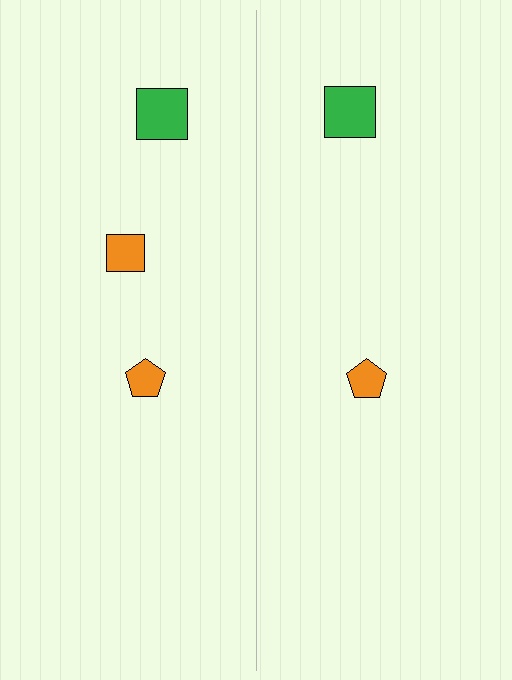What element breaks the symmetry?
A orange square is missing from the right side.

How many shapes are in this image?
There are 5 shapes in this image.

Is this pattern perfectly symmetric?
No, the pattern is not perfectly symmetric. A orange square is missing from the right side.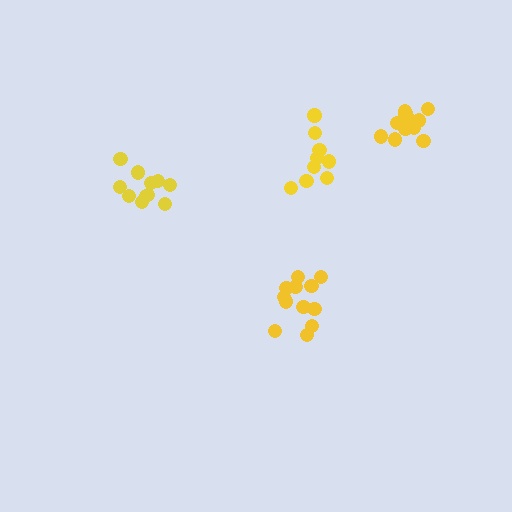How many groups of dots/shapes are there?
There are 4 groups.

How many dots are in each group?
Group 1: 11 dots, Group 2: 9 dots, Group 3: 12 dots, Group 4: 12 dots (44 total).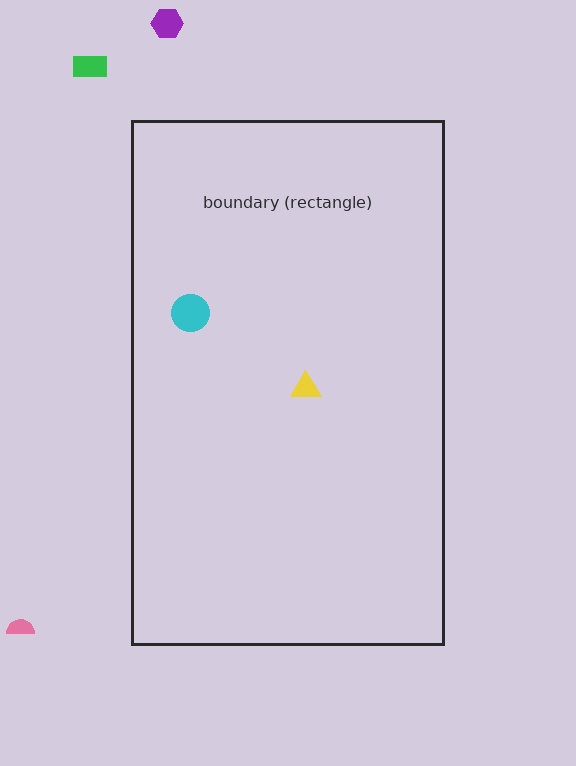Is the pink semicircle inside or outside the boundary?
Outside.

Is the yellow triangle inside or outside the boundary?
Inside.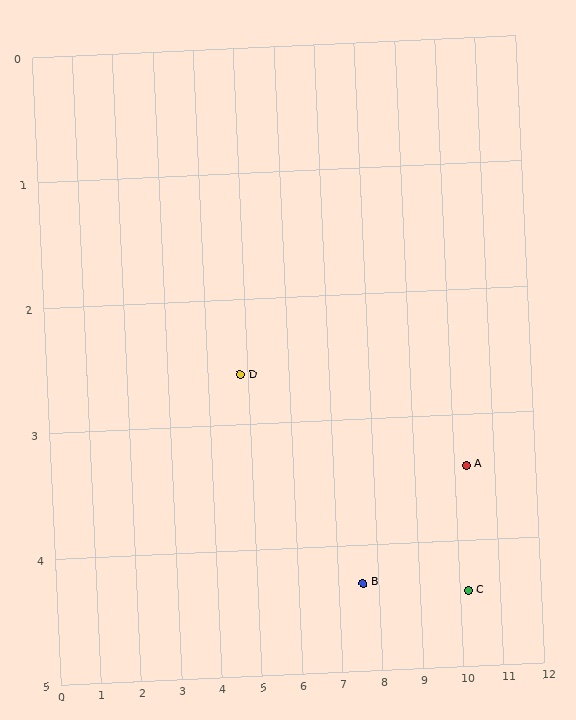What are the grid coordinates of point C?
Point C is at approximately (10.2, 4.4).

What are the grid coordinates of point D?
Point D is at approximately (4.8, 2.6).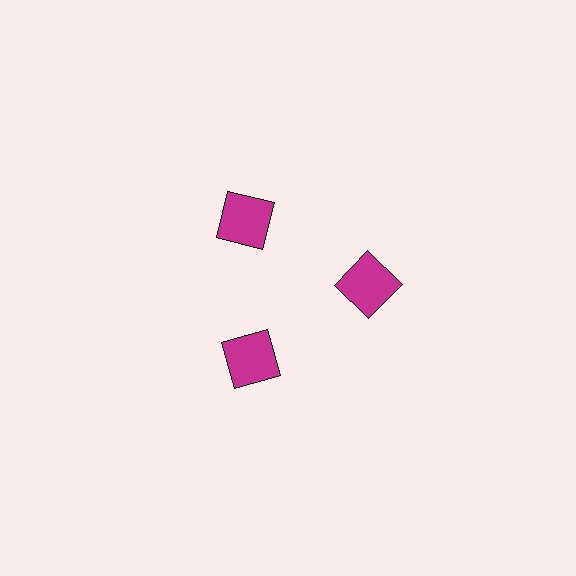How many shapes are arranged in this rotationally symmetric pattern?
There are 3 shapes, arranged in 3 groups of 1.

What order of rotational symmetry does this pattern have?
This pattern has 3-fold rotational symmetry.